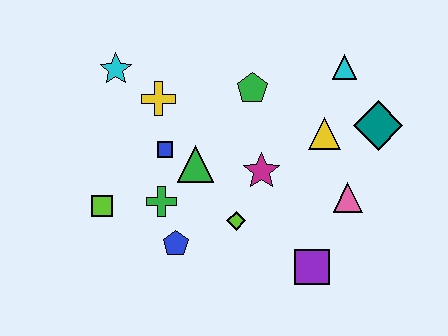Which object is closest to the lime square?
The green cross is closest to the lime square.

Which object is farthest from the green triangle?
The teal diamond is farthest from the green triangle.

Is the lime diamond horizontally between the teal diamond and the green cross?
Yes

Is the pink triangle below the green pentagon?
Yes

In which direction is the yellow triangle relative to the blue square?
The yellow triangle is to the right of the blue square.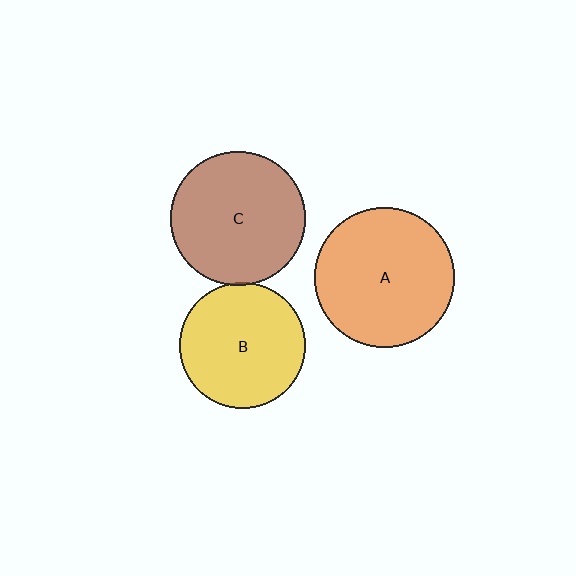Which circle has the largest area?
Circle A (orange).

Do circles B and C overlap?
Yes.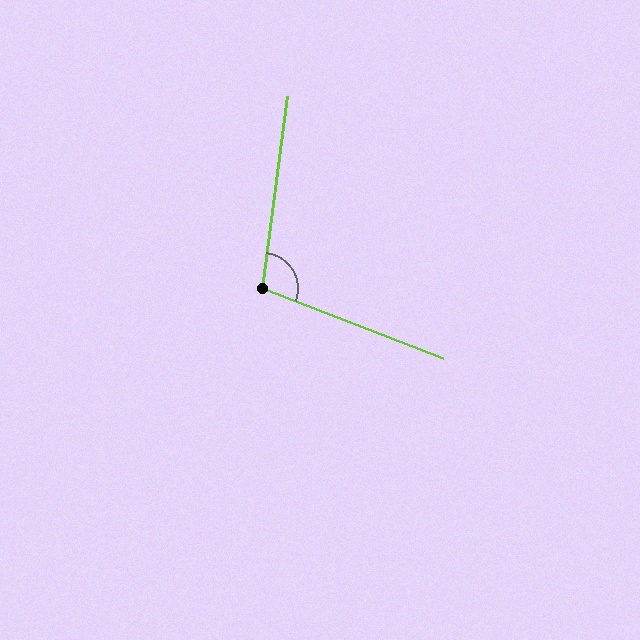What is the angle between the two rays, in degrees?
Approximately 104 degrees.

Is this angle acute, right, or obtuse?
It is obtuse.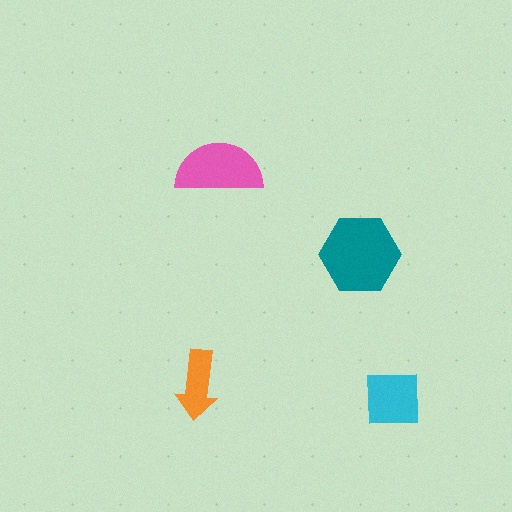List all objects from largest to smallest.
The teal hexagon, the pink semicircle, the cyan square, the orange arrow.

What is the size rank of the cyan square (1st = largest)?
3rd.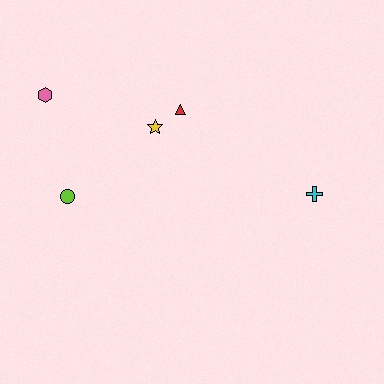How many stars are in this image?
There is 1 star.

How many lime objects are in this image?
There is 1 lime object.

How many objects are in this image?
There are 5 objects.